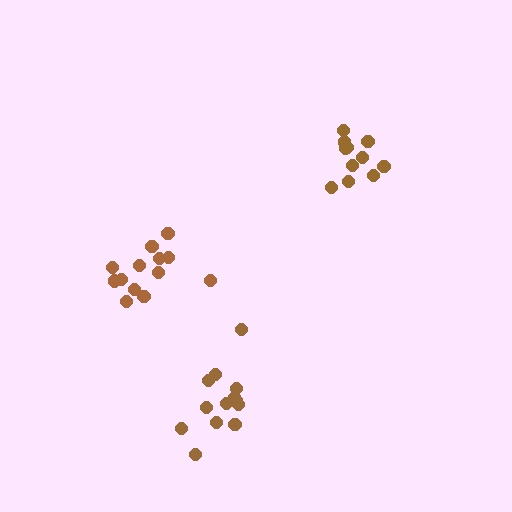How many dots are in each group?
Group 1: 11 dots, Group 2: 13 dots, Group 3: 13 dots (37 total).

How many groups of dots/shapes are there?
There are 3 groups.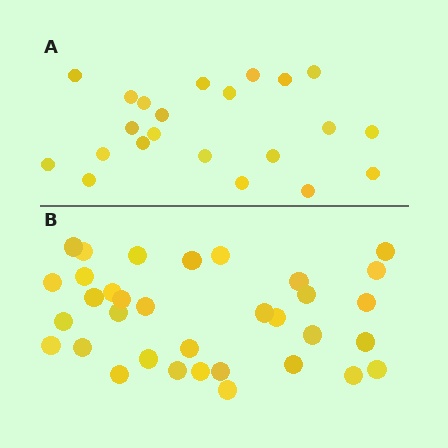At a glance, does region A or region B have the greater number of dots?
Region B (the bottom region) has more dots.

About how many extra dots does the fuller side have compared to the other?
Region B has roughly 12 or so more dots than region A.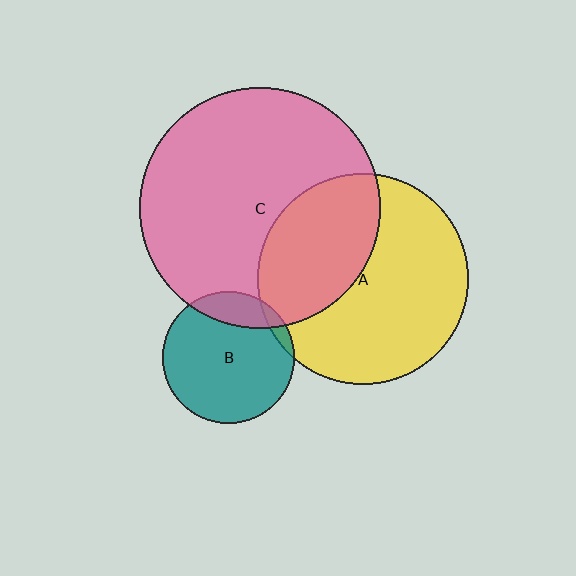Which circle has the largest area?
Circle C (pink).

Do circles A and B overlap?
Yes.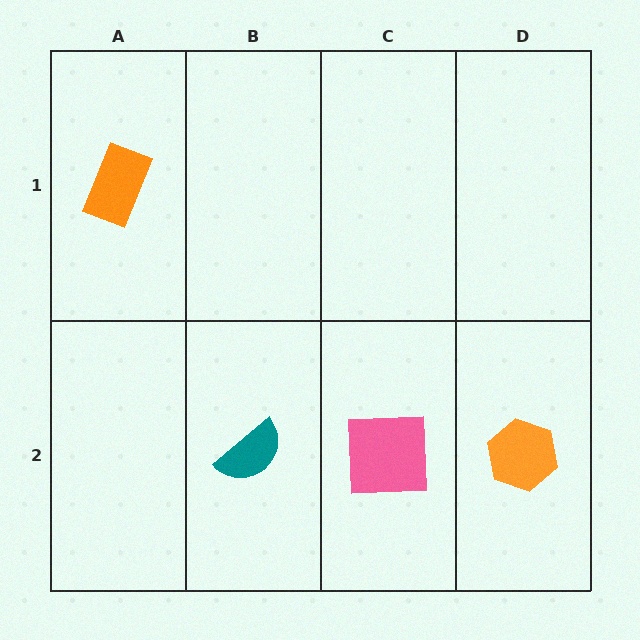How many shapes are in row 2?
3 shapes.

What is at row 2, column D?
An orange hexagon.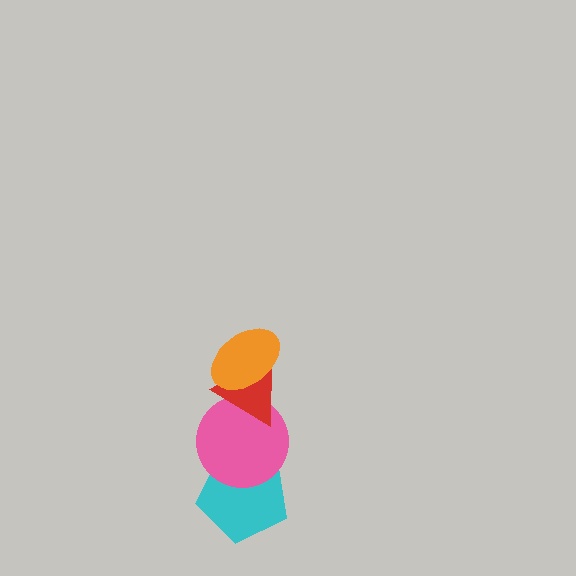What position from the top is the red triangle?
The red triangle is 2nd from the top.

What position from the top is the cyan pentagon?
The cyan pentagon is 4th from the top.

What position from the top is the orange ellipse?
The orange ellipse is 1st from the top.